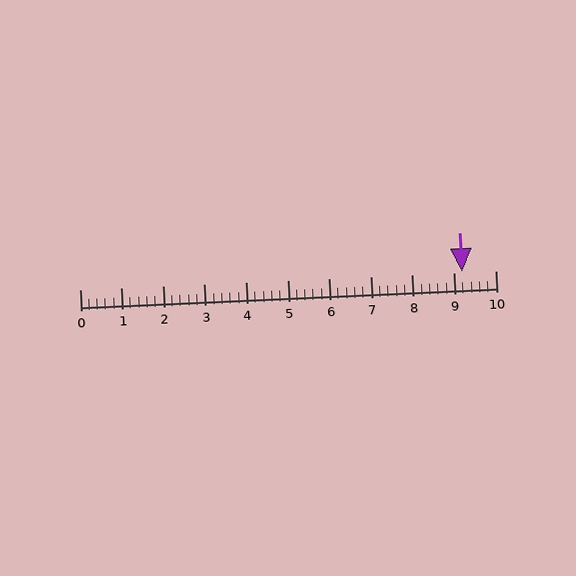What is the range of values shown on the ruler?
The ruler shows values from 0 to 10.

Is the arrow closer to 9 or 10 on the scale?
The arrow is closer to 9.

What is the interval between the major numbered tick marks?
The major tick marks are spaced 1 units apart.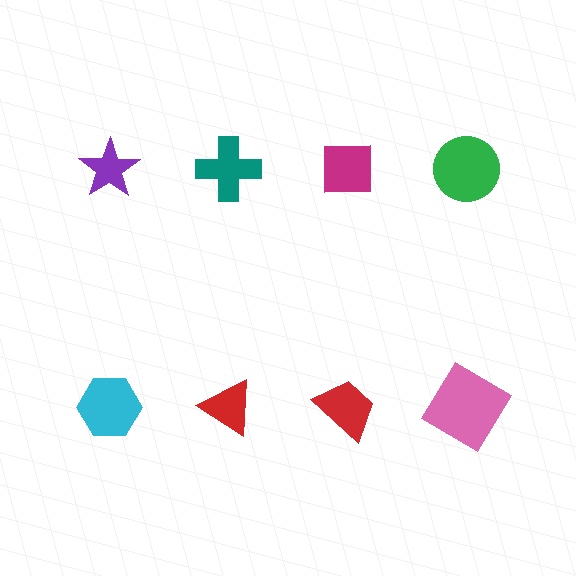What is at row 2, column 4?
A pink diamond.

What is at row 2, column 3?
A red trapezoid.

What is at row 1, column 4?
A green circle.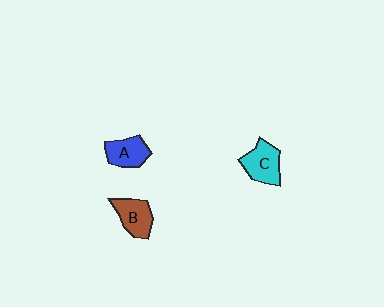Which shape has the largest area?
Shape C (cyan).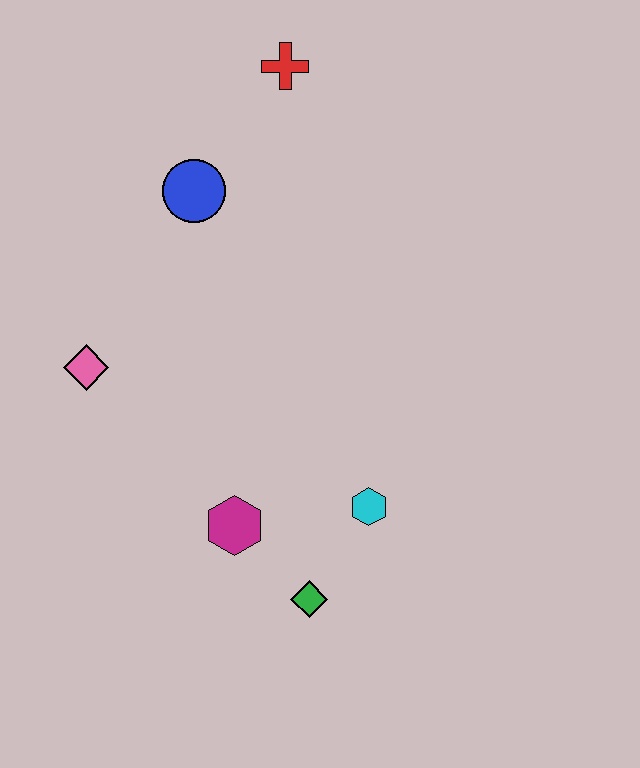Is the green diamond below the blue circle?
Yes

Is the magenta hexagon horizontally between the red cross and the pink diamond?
Yes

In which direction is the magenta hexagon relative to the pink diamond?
The magenta hexagon is below the pink diamond.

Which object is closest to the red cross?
The blue circle is closest to the red cross.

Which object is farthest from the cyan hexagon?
The red cross is farthest from the cyan hexagon.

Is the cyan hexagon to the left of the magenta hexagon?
No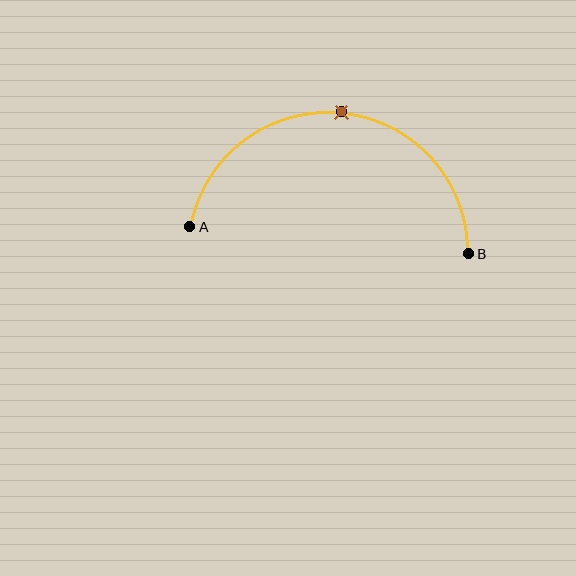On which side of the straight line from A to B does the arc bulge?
The arc bulges above the straight line connecting A and B.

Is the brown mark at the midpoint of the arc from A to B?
Yes. The brown mark lies on the arc at equal arc-length from both A and B — it is the arc midpoint.